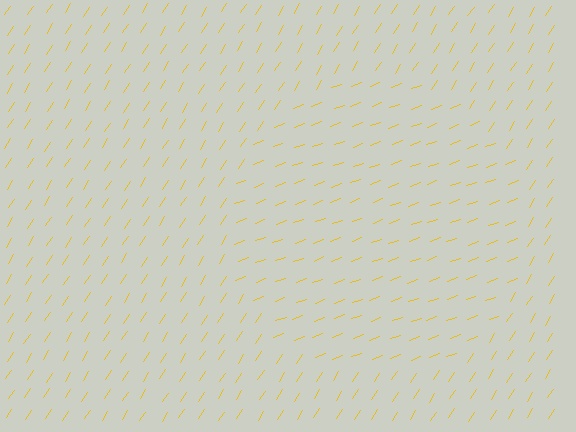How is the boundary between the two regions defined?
The boundary is defined purely by a change in line orientation (approximately 37 degrees difference). All lines are the same color and thickness.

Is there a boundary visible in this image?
Yes, there is a texture boundary formed by a change in line orientation.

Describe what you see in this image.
The image is filled with small yellow line segments. A circle region in the image has lines oriented differently from the surrounding lines, creating a visible texture boundary.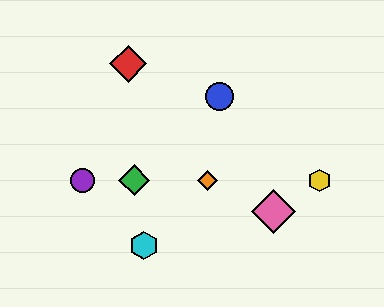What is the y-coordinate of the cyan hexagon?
The cyan hexagon is at y≈246.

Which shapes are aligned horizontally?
The green diamond, the yellow hexagon, the purple circle, the orange diamond are aligned horizontally.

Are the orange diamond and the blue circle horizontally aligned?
No, the orange diamond is at y≈180 and the blue circle is at y≈96.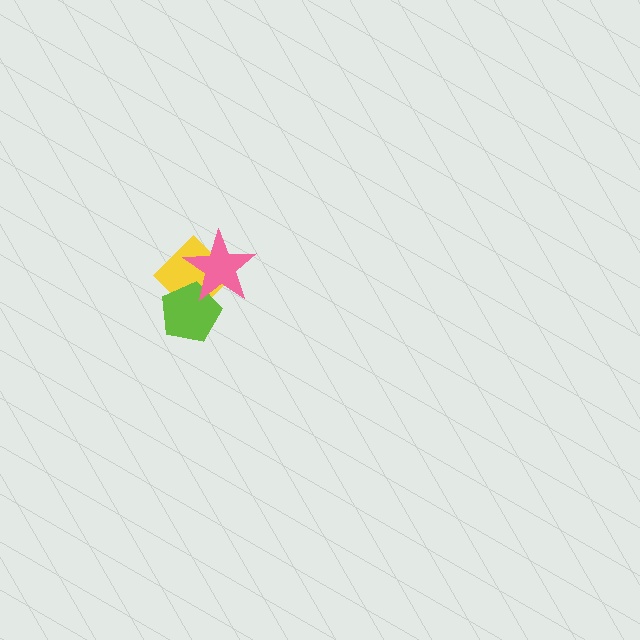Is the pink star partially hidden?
No, no other shape covers it.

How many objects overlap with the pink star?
2 objects overlap with the pink star.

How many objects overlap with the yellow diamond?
2 objects overlap with the yellow diamond.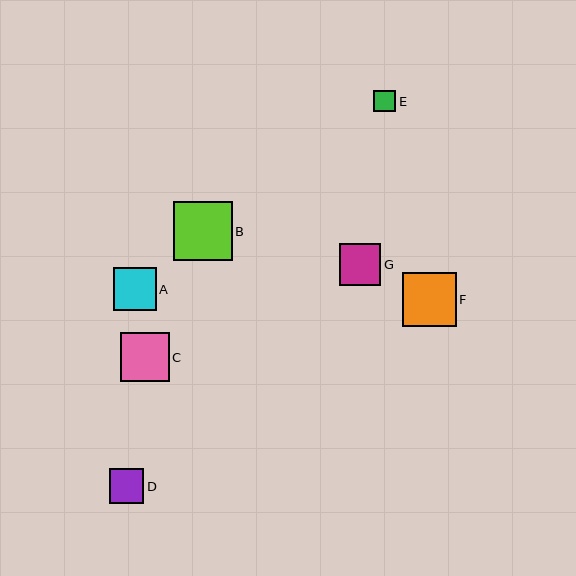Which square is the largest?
Square B is the largest with a size of approximately 59 pixels.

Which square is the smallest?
Square E is the smallest with a size of approximately 22 pixels.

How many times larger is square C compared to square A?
Square C is approximately 1.1 times the size of square A.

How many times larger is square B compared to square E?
Square B is approximately 2.7 times the size of square E.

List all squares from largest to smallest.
From largest to smallest: B, F, C, A, G, D, E.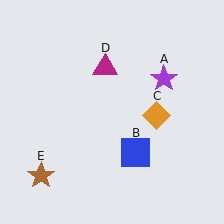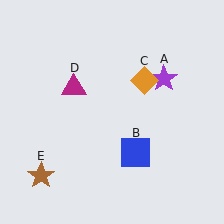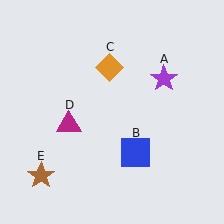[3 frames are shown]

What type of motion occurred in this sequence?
The orange diamond (object C), magenta triangle (object D) rotated counterclockwise around the center of the scene.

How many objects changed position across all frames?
2 objects changed position: orange diamond (object C), magenta triangle (object D).